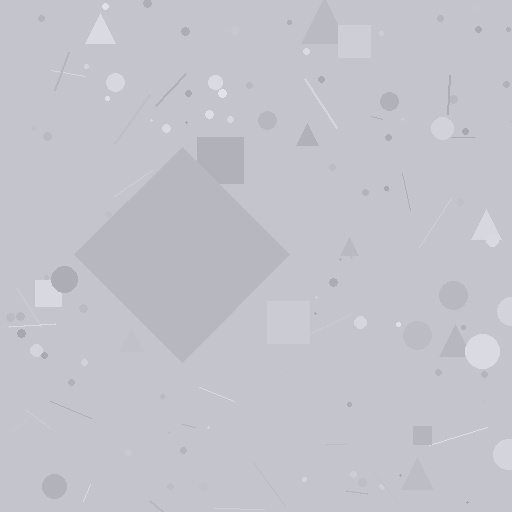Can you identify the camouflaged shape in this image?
The camouflaged shape is a diamond.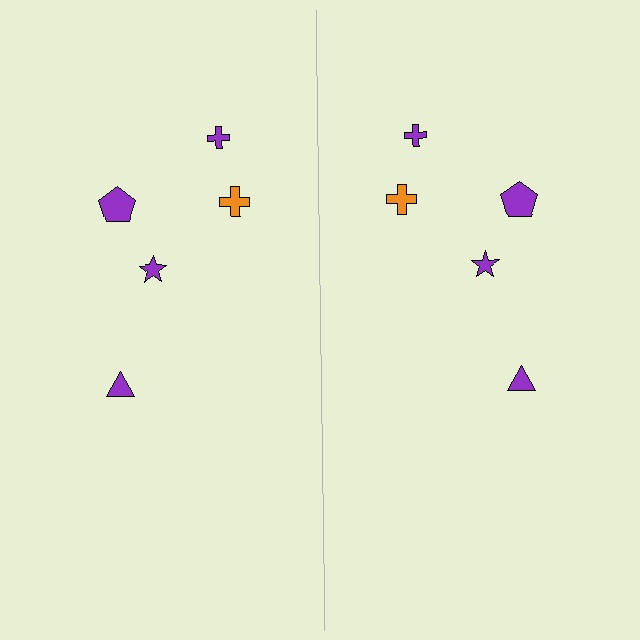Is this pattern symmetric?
Yes, this pattern has bilateral (reflection) symmetry.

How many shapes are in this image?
There are 10 shapes in this image.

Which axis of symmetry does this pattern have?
The pattern has a vertical axis of symmetry running through the center of the image.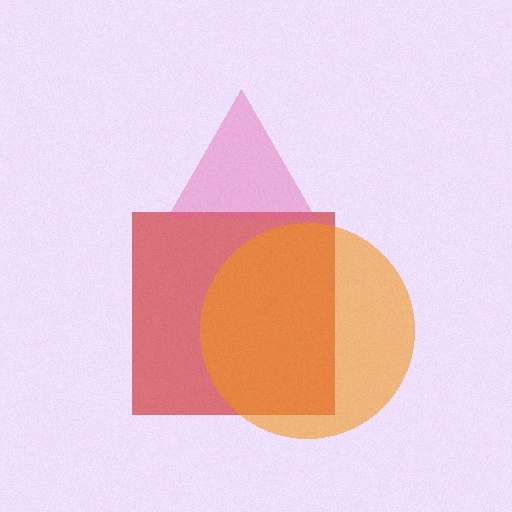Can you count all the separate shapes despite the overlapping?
Yes, there are 3 separate shapes.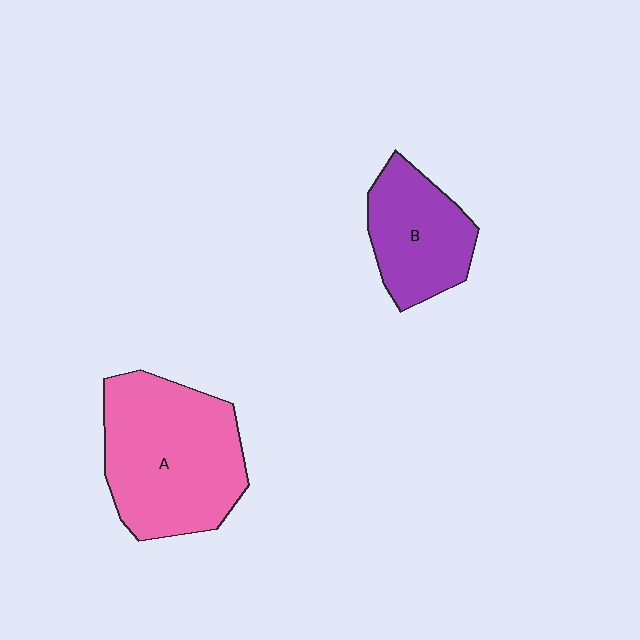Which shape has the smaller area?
Shape B (purple).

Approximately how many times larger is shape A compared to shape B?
Approximately 1.7 times.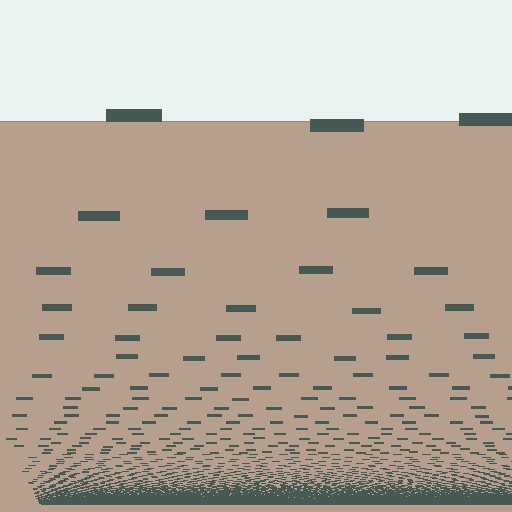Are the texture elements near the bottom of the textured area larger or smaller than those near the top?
Smaller. The gradient is inverted — elements near the bottom are smaller and denser.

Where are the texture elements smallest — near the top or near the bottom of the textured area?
Near the bottom.